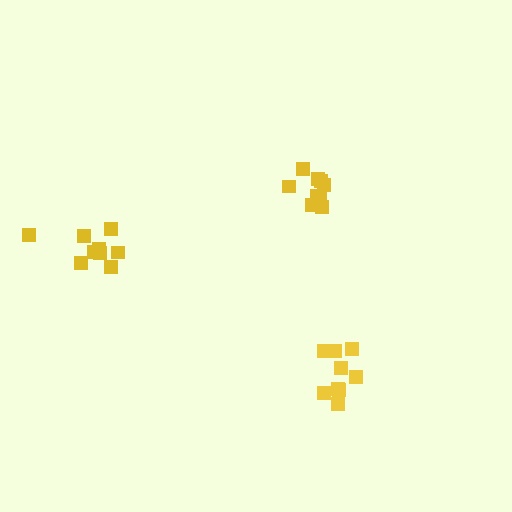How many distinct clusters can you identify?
There are 3 distinct clusters.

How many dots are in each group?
Group 1: 11 dots, Group 2: 9 dots, Group 3: 9 dots (29 total).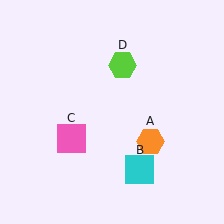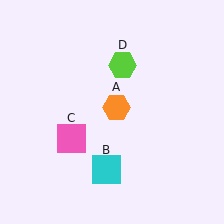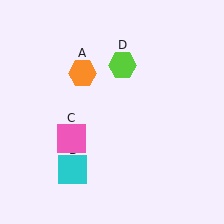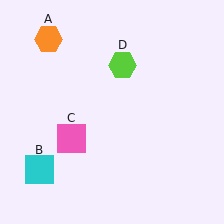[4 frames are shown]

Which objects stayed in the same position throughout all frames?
Pink square (object C) and lime hexagon (object D) remained stationary.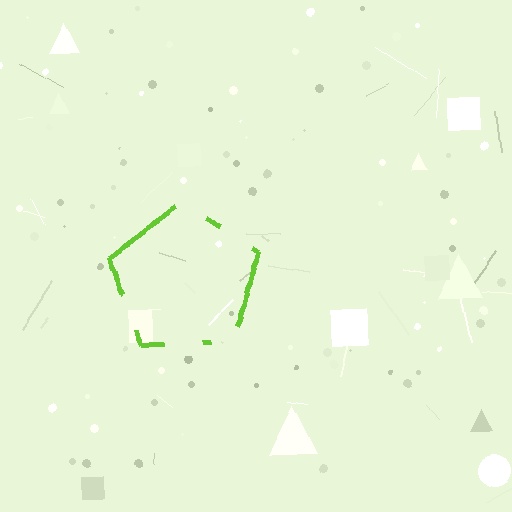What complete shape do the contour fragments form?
The contour fragments form a pentagon.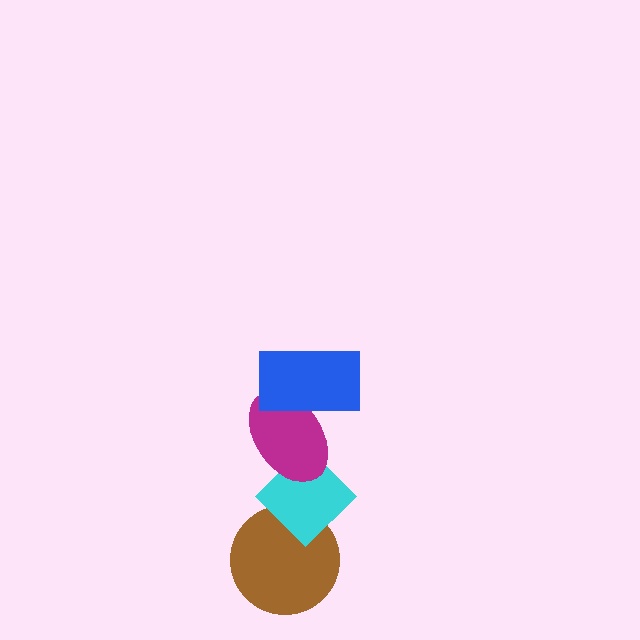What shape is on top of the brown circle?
The cyan diamond is on top of the brown circle.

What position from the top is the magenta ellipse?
The magenta ellipse is 2nd from the top.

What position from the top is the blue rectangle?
The blue rectangle is 1st from the top.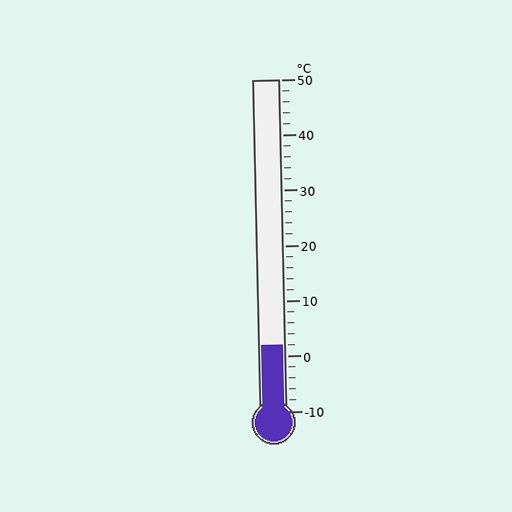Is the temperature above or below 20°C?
The temperature is below 20°C.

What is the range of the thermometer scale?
The thermometer scale ranges from -10°C to 50°C.